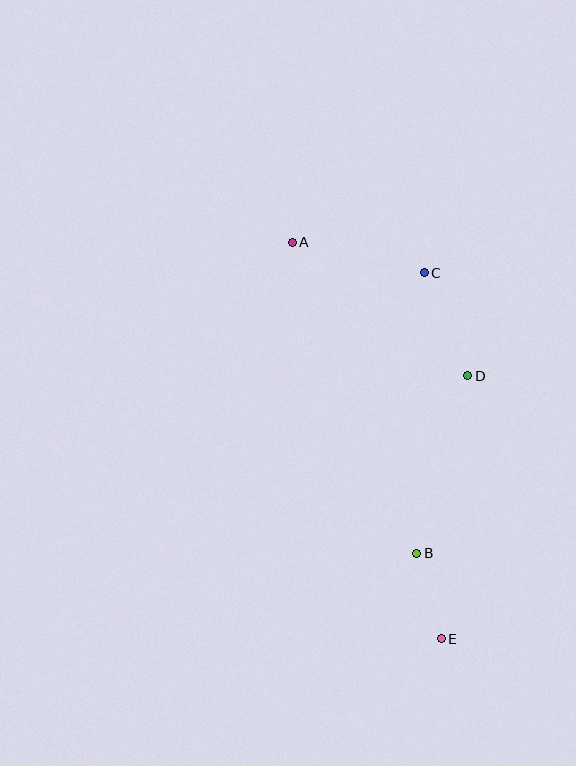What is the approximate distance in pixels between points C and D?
The distance between C and D is approximately 112 pixels.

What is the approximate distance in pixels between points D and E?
The distance between D and E is approximately 265 pixels.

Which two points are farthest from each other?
Points A and E are farthest from each other.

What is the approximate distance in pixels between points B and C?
The distance between B and C is approximately 280 pixels.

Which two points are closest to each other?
Points B and E are closest to each other.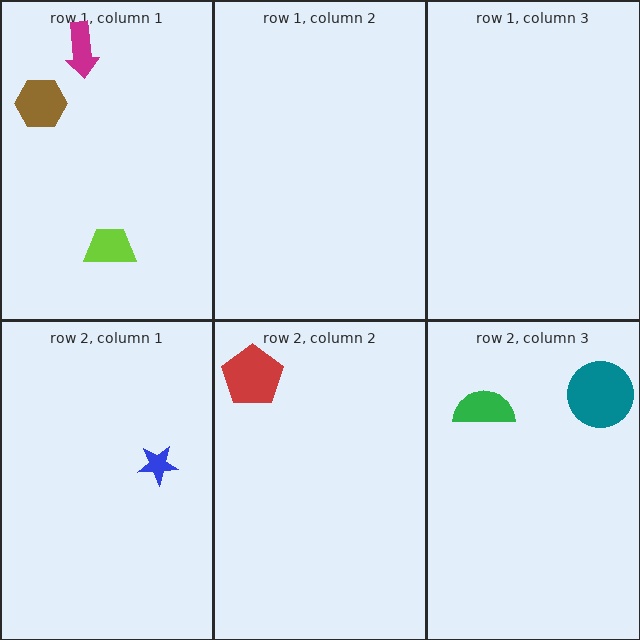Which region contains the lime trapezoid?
The row 1, column 1 region.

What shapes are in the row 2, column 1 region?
The blue star.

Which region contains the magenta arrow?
The row 1, column 1 region.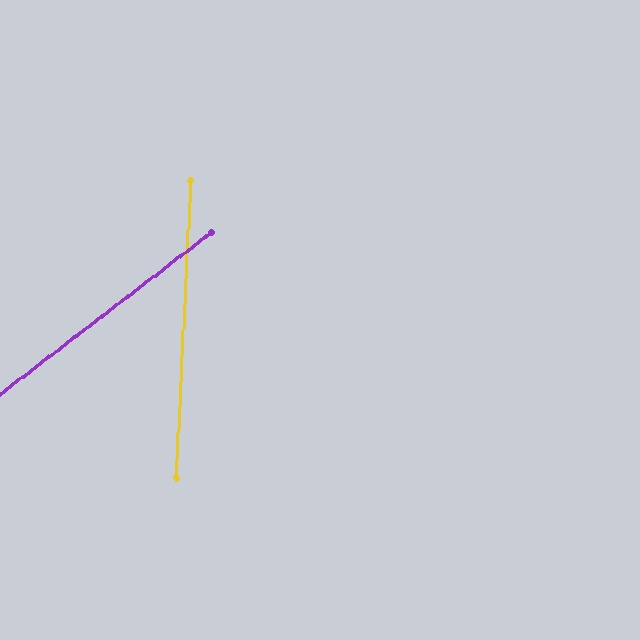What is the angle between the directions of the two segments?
Approximately 50 degrees.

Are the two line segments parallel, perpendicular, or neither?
Neither parallel nor perpendicular — they differ by about 50°.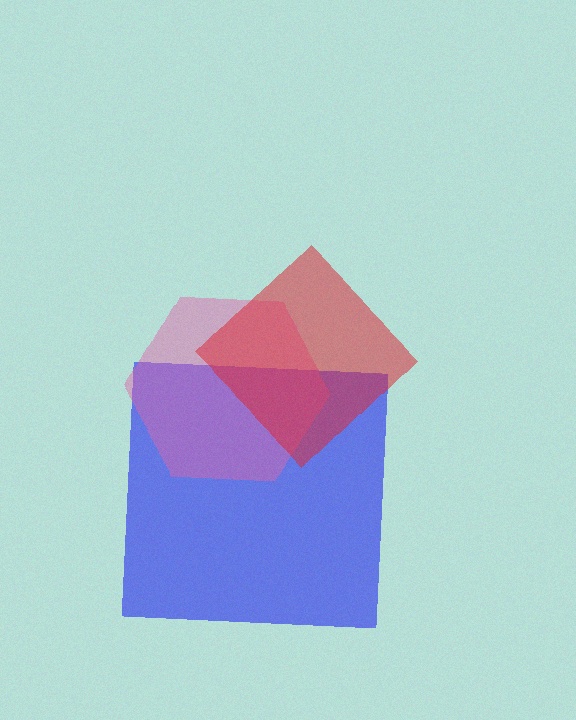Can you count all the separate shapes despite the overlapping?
Yes, there are 3 separate shapes.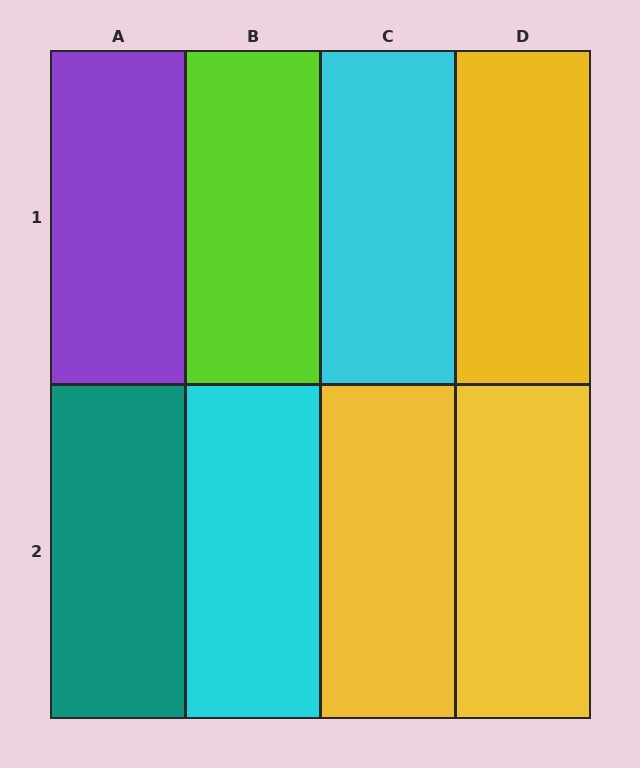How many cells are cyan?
2 cells are cyan.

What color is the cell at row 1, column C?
Cyan.